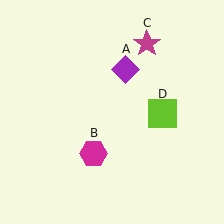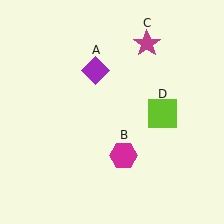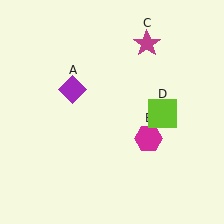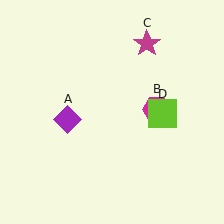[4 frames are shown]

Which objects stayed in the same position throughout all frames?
Magenta star (object C) and lime square (object D) remained stationary.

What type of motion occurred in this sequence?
The purple diamond (object A), magenta hexagon (object B) rotated counterclockwise around the center of the scene.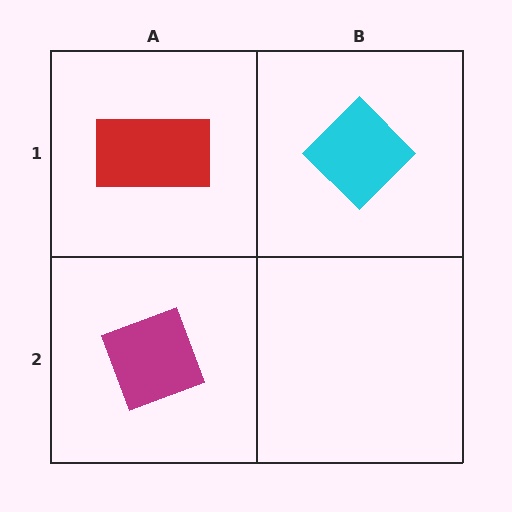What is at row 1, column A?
A red rectangle.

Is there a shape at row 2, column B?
No, that cell is empty.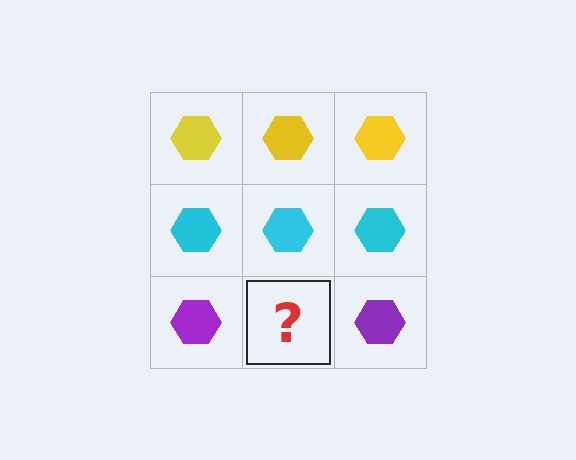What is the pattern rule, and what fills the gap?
The rule is that each row has a consistent color. The gap should be filled with a purple hexagon.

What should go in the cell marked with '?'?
The missing cell should contain a purple hexagon.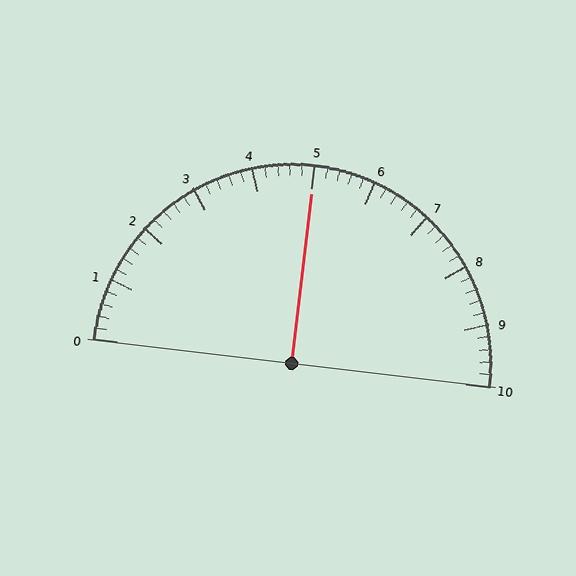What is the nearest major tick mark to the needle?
The nearest major tick mark is 5.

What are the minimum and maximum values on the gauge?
The gauge ranges from 0 to 10.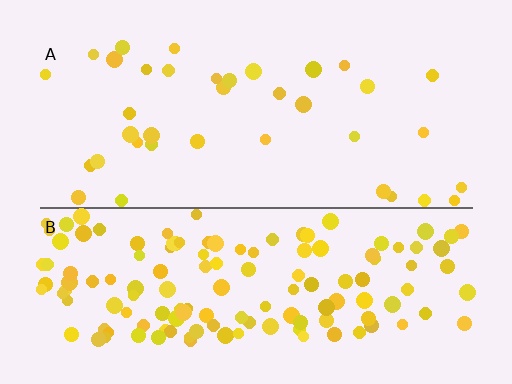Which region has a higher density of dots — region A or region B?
B (the bottom).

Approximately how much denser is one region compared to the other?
Approximately 3.9× — region B over region A.